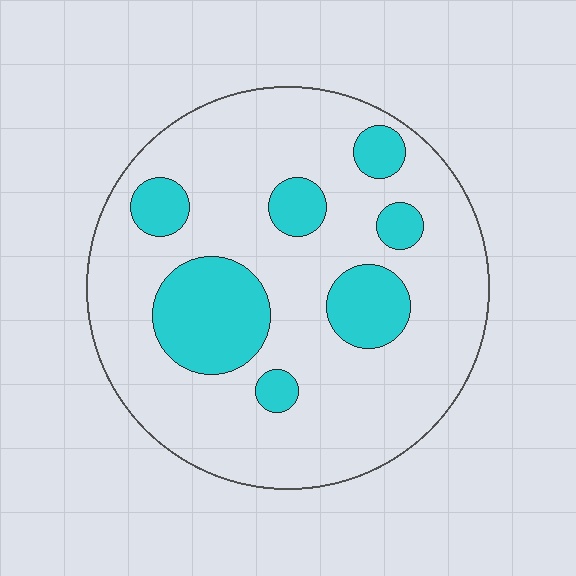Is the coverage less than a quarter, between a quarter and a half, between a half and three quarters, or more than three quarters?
Less than a quarter.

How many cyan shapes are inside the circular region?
7.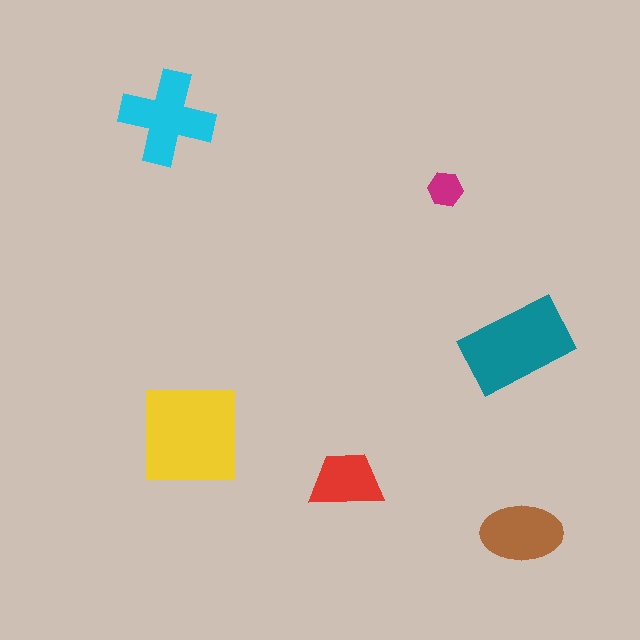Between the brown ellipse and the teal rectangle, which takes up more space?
The teal rectangle.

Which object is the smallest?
The magenta hexagon.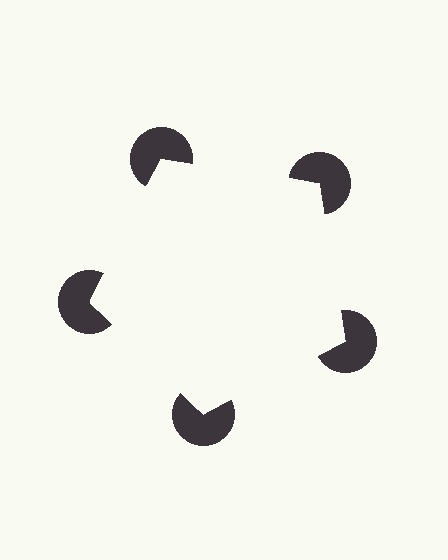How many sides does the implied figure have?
5 sides.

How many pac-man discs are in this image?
There are 5 — one at each vertex of the illusory pentagon.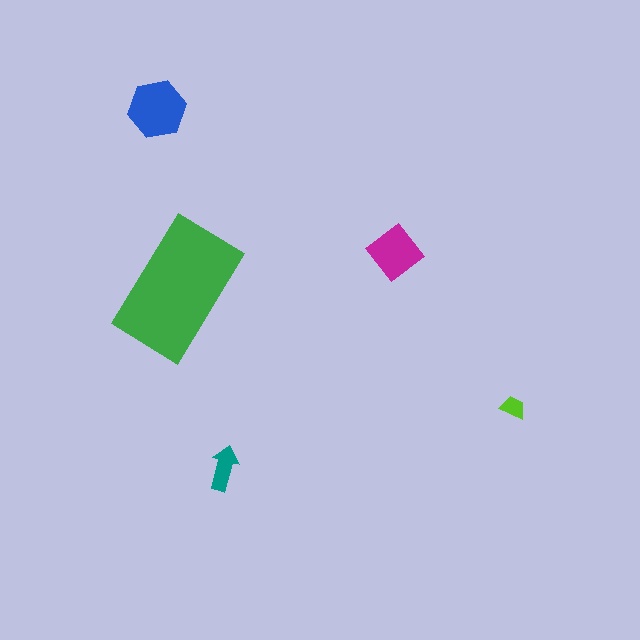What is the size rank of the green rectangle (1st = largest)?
1st.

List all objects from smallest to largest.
The lime trapezoid, the teal arrow, the magenta diamond, the blue hexagon, the green rectangle.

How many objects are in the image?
There are 5 objects in the image.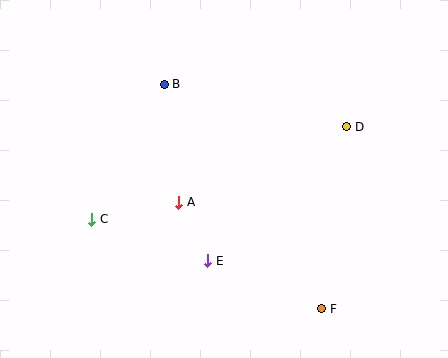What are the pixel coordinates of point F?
Point F is at (322, 309).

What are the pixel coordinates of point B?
Point B is at (164, 84).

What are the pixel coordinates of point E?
Point E is at (208, 261).